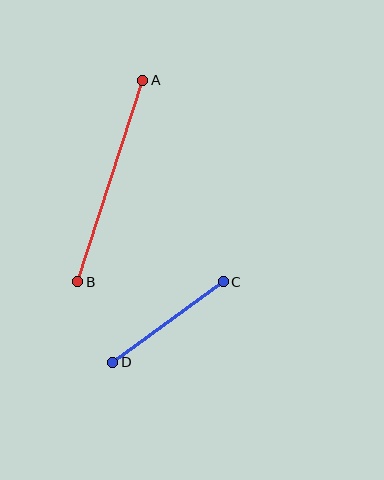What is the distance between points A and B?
The distance is approximately 211 pixels.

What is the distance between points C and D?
The distance is approximately 137 pixels.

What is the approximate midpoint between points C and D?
The midpoint is at approximately (168, 322) pixels.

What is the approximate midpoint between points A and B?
The midpoint is at approximately (110, 181) pixels.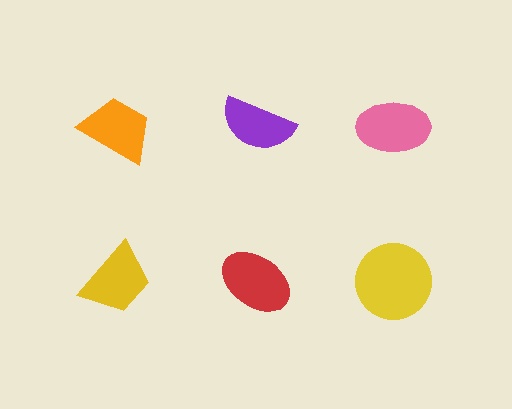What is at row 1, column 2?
A purple semicircle.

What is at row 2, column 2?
A red ellipse.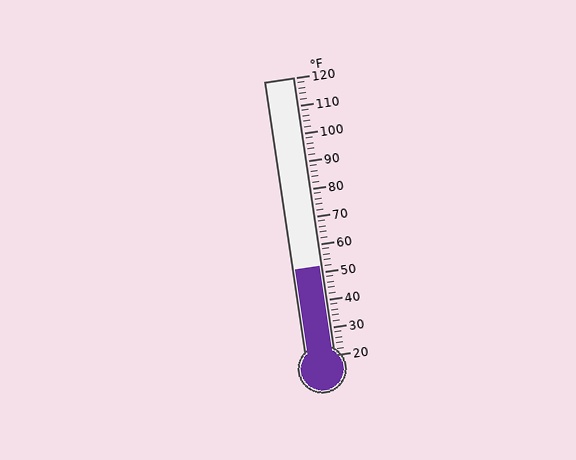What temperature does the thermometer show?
The thermometer shows approximately 52°F.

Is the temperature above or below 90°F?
The temperature is below 90°F.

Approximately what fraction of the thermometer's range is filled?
The thermometer is filled to approximately 30% of its range.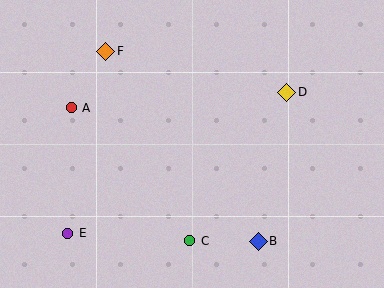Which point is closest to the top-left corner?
Point F is closest to the top-left corner.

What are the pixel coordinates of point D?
Point D is at (287, 92).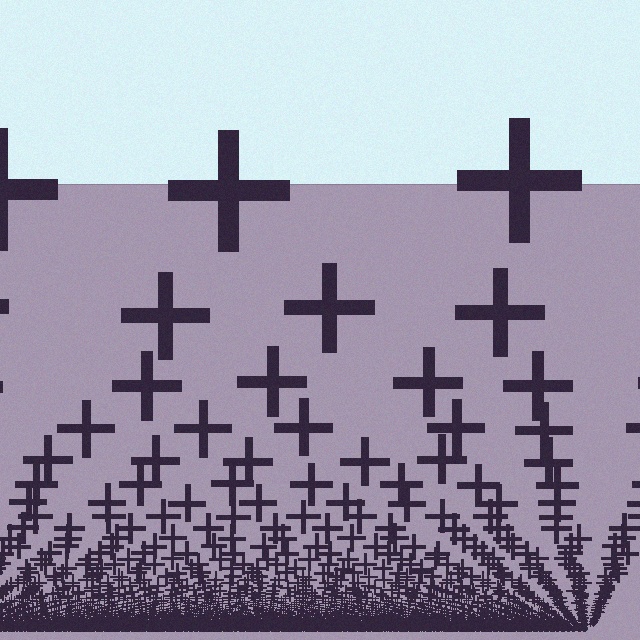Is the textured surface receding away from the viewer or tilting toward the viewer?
The surface appears to tilt toward the viewer. Texture elements get larger and sparser toward the top.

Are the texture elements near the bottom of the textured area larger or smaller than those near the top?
Smaller. The gradient is inverted — elements near the bottom are smaller and denser.